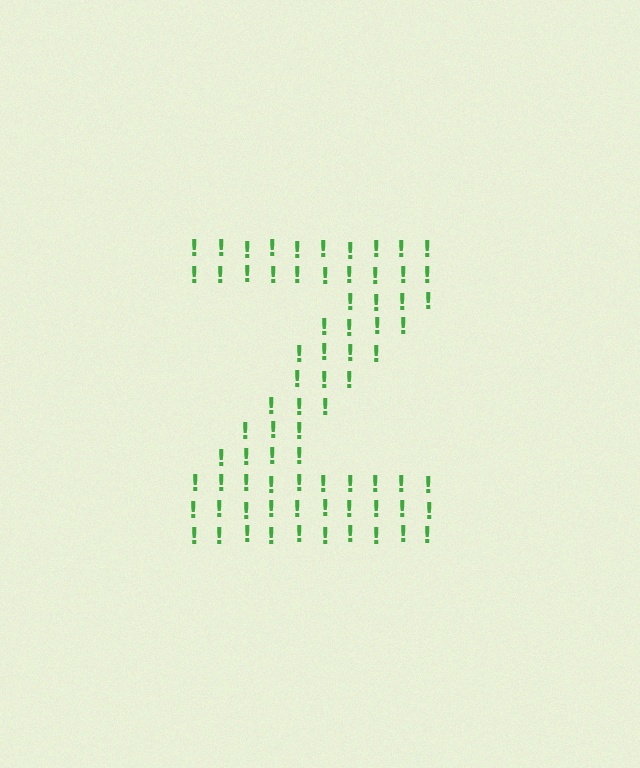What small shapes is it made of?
It is made of small exclamation marks.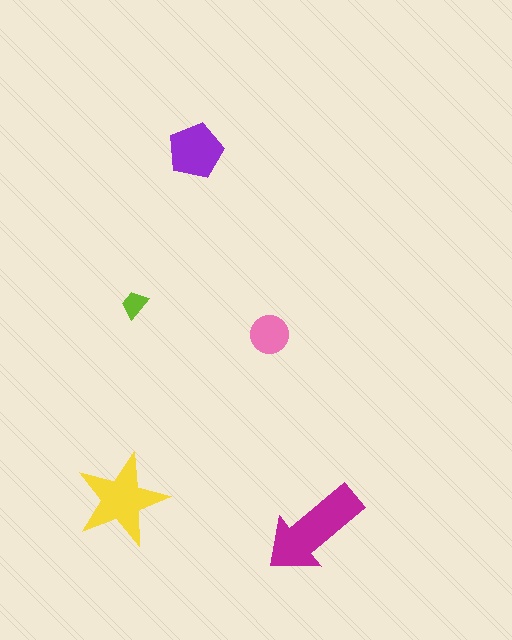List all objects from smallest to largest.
The lime trapezoid, the pink circle, the purple pentagon, the yellow star, the magenta arrow.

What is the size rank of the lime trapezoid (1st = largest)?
5th.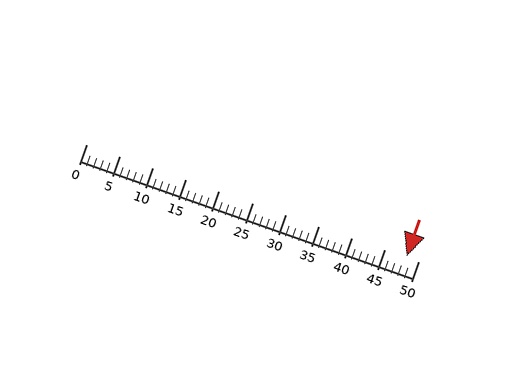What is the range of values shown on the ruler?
The ruler shows values from 0 to 50.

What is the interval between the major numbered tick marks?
The major tick marks are spaced 5 units apart.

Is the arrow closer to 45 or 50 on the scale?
The arrow is closer to 50.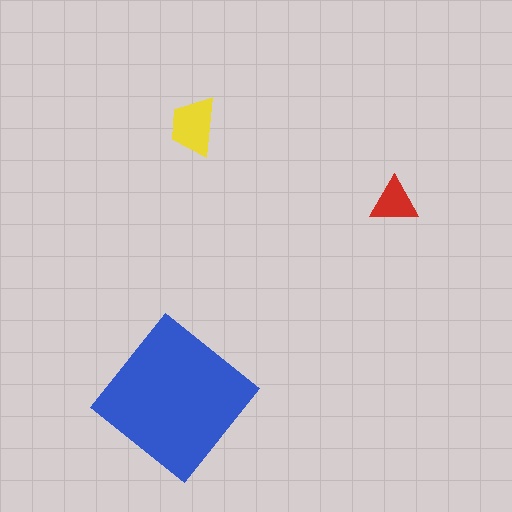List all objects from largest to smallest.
The blue diamond, the yellow trapezoid, the red triangle.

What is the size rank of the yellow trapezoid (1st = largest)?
2nd.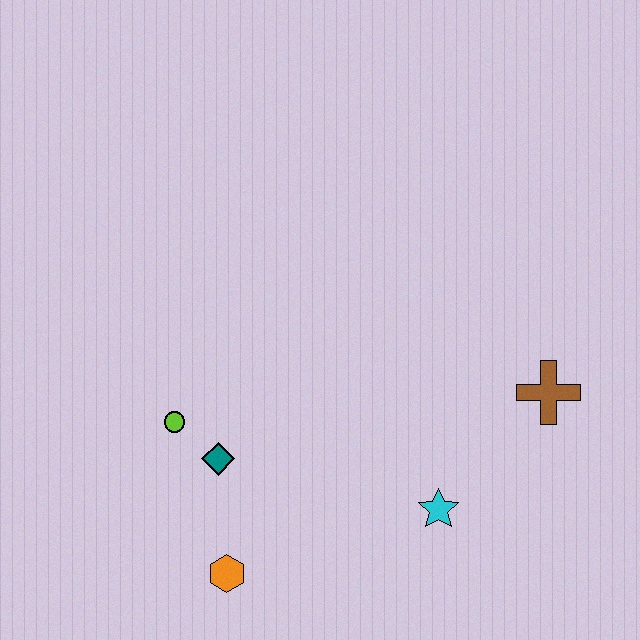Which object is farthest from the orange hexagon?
The brown cross is farthest from the orange hexagon.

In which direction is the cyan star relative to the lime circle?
The cyan star is to the right of the lime circle.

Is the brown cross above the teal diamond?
Yes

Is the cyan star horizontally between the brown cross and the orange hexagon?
Yes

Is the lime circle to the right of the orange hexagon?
No